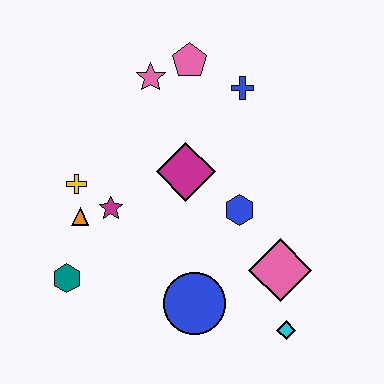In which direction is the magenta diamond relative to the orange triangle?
The magenta diamond is to the right of the orange triangle.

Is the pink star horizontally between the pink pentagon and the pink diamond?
No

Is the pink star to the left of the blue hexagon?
Yes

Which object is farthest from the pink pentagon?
The cyan diamond is farthest from the pink pentagon.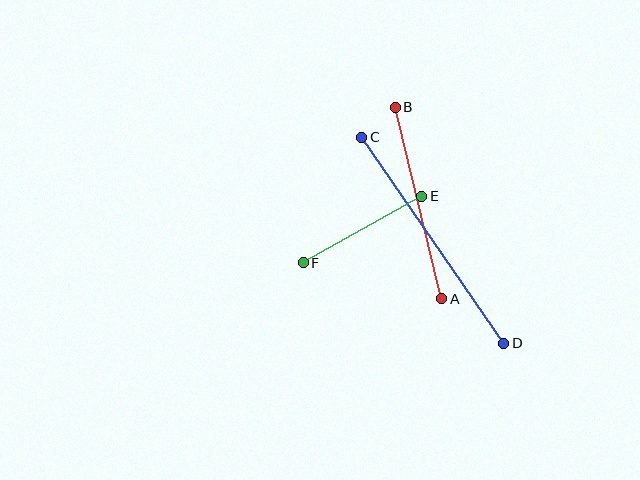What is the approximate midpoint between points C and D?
The midpoint is at approximately (433, 240) pixels.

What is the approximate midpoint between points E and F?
The midpoint is at approximately (362, 230) pixels.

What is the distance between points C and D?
The distance is approximately 250 pixels.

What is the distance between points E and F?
The distance is approximately 136 pixels.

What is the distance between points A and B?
The distance is approximately 197 pixels.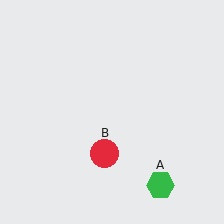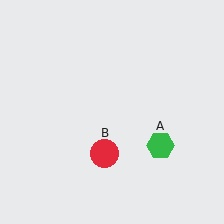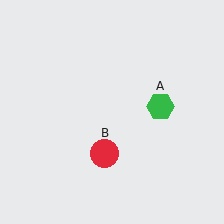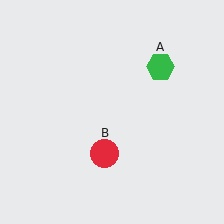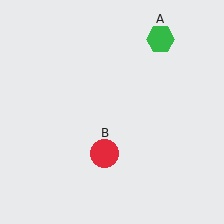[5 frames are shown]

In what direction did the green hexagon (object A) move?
The green hexagon (object A) moved up.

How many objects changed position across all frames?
1 object changed position: green hexagon (object A).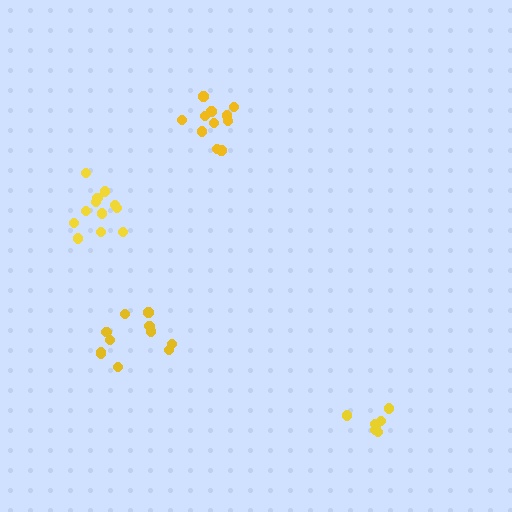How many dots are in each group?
Group 1: 7 dots, Group 2: 12 dots, Group 3: 11 dots, Group 4: 11 dots (41 total).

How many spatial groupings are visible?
There are 4 spatial groupings.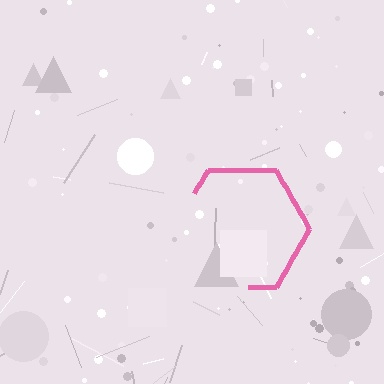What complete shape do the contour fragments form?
The contour fragments form a hexagon.